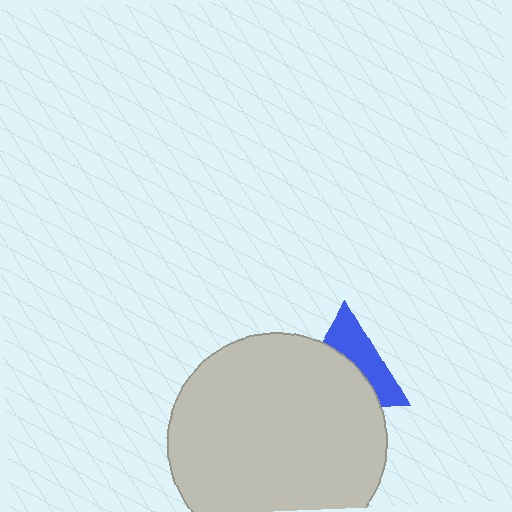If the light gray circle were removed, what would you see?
You would see the complete blue triangle.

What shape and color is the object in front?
The object in front is a light gray circle.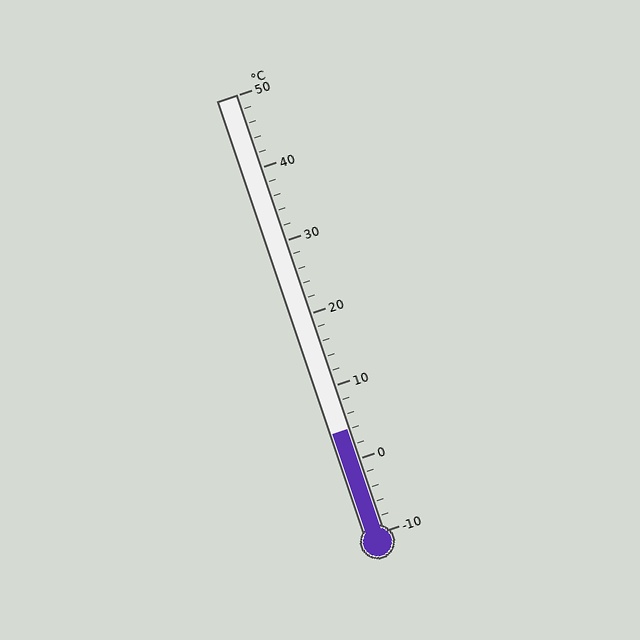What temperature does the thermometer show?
The thermometer shows approximately 4°C.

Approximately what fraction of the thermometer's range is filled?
The thermometer is filled to approximately 25% of its range.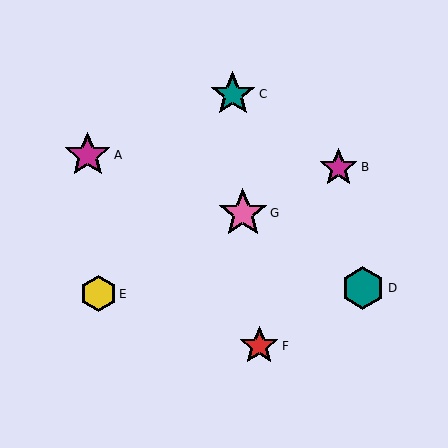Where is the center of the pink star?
The center of the pink star is at (243, 213).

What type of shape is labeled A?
Shape A is a magenta star.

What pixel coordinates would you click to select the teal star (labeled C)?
Click at (233, 94) to select the teal star C.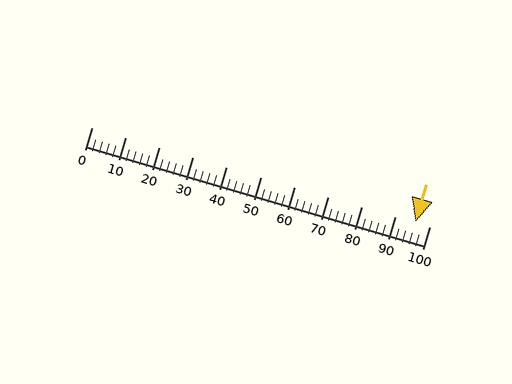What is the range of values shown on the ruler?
The ruler shows values from 0 to 100.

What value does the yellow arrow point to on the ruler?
The yellow arrow points to approximately 96.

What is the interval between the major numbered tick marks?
The major tick marks are spaced 10 units apart.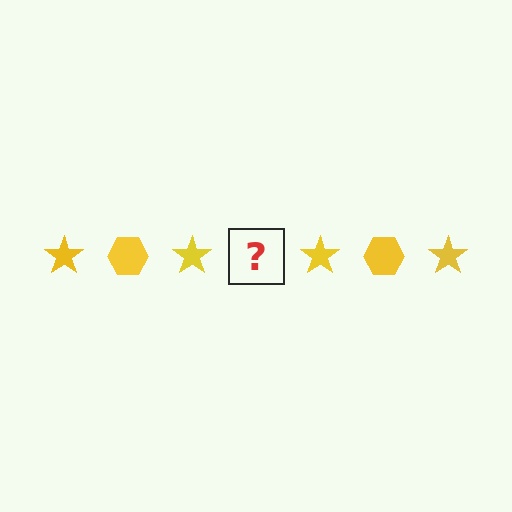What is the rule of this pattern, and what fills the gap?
The rule is that the pattern cycles through star, hexagon shapes in yellow. The gap should be filled with a yellow hexagon.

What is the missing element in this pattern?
The missing element is a yellow hexagon.